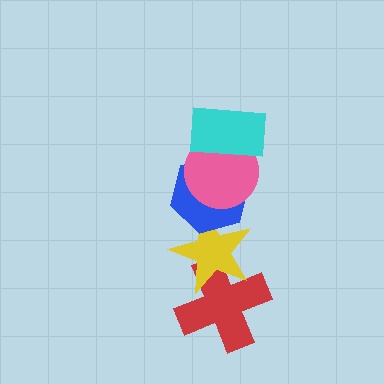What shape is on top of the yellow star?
The blue hexagon is on top of the yellow star.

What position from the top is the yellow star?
The yellow star is 4th from the top.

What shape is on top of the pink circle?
The cyan rectangle is on top of the pink circle.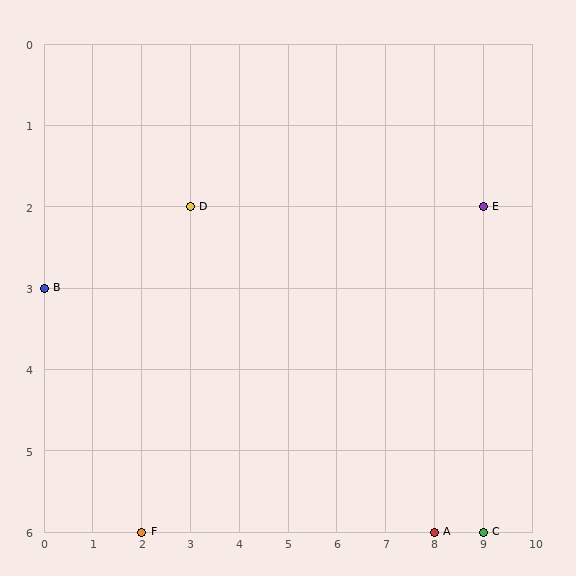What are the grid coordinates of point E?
Point E is at grid coordinates (9, 2).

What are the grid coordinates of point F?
Point F is at grid coordinates (2, 6).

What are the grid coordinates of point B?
Point B is at grid coordinates (0, 3).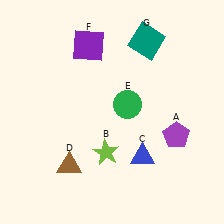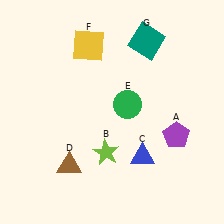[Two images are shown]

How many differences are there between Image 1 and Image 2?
There is 1 difference between the two images.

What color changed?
The square (F) changed from purple in Image 1 to yellow in Image 2.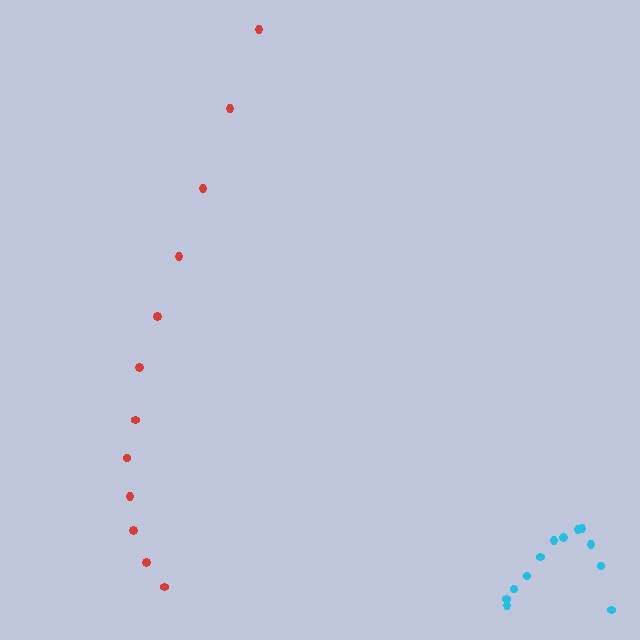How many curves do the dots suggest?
There are 2 distinct paths.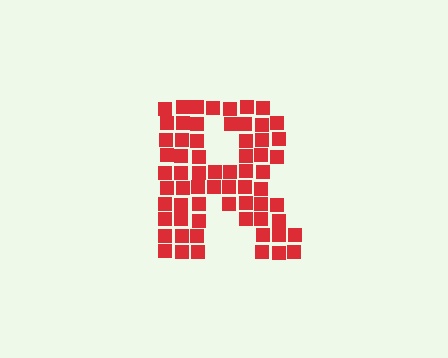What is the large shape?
The large shape is the letter R.